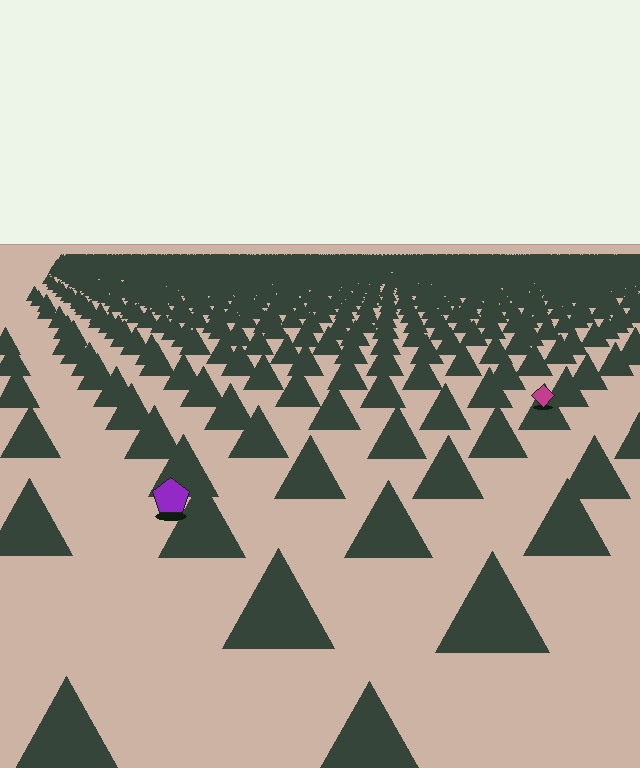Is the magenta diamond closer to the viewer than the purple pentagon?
No. The purple pentagon is closer — you can tell from the texture gradient: the ground texture is coarser near it.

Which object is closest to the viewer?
The purple pentagon is closest. The texture marks near it are larger and more spread out.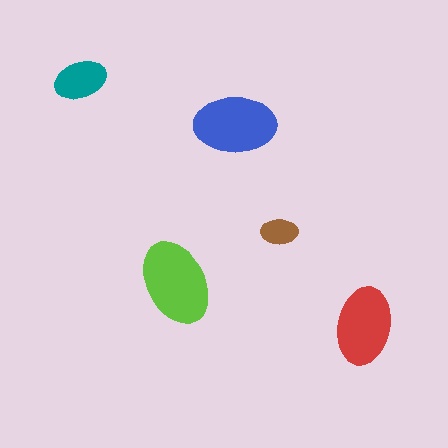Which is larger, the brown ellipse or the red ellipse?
The red one.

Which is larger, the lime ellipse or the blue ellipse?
The lime one.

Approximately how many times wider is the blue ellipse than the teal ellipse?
About 1.5 times wider.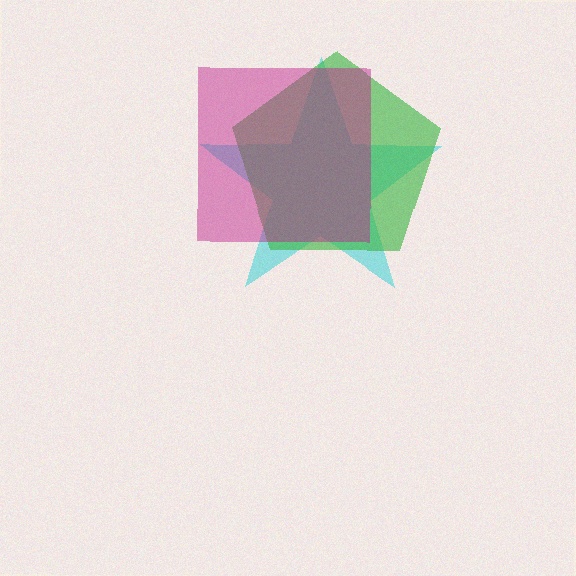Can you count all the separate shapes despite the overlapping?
Yes, there are 3 separate shapes.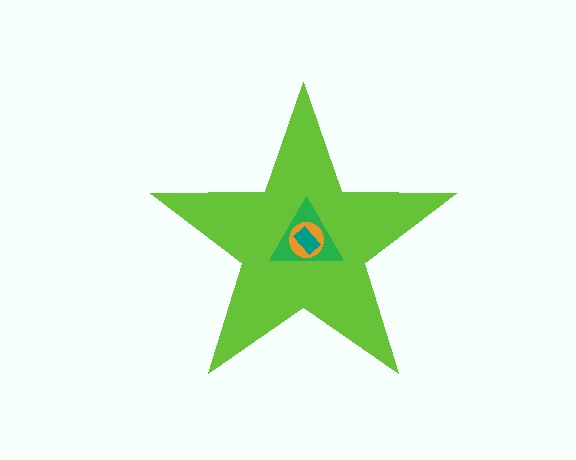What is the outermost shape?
The lime star.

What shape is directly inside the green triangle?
The orange circle.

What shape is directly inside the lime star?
The green triangle.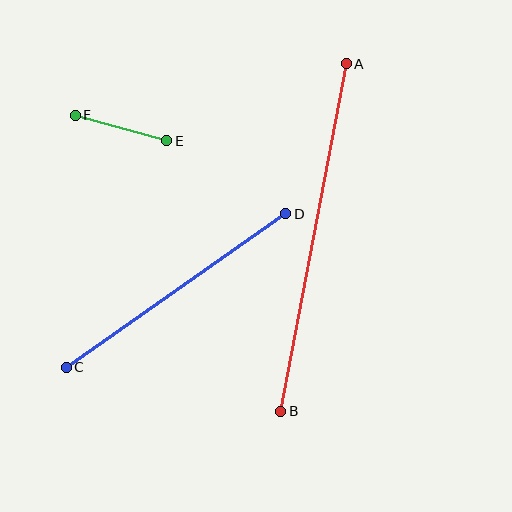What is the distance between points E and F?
The distance is approximately 95 pixels.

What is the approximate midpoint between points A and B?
The midpoint is at approximately (313, 238) pixels.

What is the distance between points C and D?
The distance is approximately 267 pixels.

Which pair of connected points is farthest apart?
Points A and B are farthest apart.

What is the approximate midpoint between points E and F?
The midpoint is at approximately (121, 128) pixels.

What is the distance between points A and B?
The distance is approximately 354 pixels.